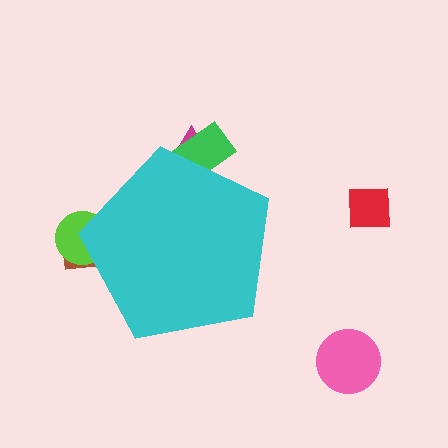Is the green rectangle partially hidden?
Yes, the green rectangle is partially hidden behind the cyan pentagon.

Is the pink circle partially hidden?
No, the pink circle is fully visible.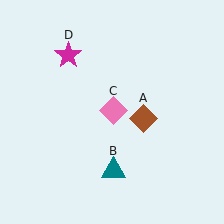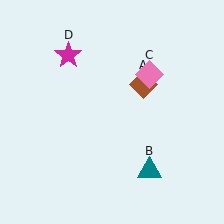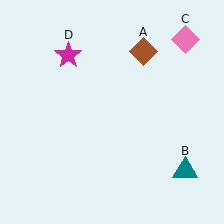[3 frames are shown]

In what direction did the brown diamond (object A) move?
The brown diamond (object A) moved up.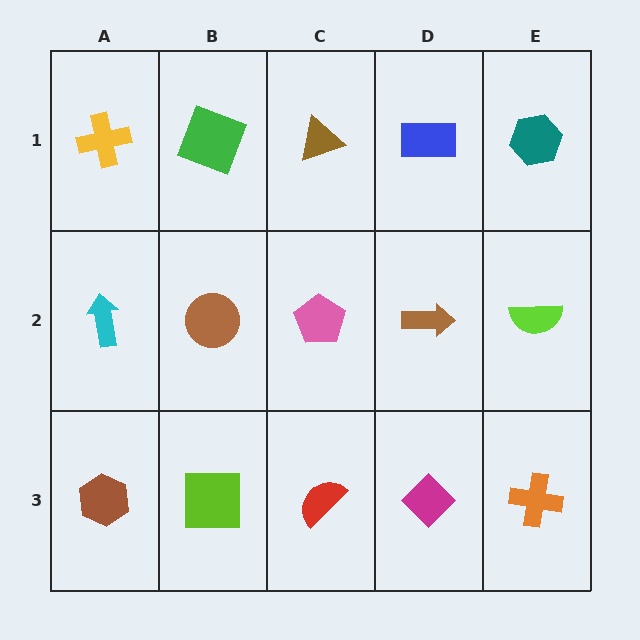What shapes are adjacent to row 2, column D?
A blue rectangle (row 1, column D), a magenta diamond (row 3, column D), a pink pentagon (row 2, column C), a lime semicircle (row 2, column E).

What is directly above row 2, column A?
A yellow cross.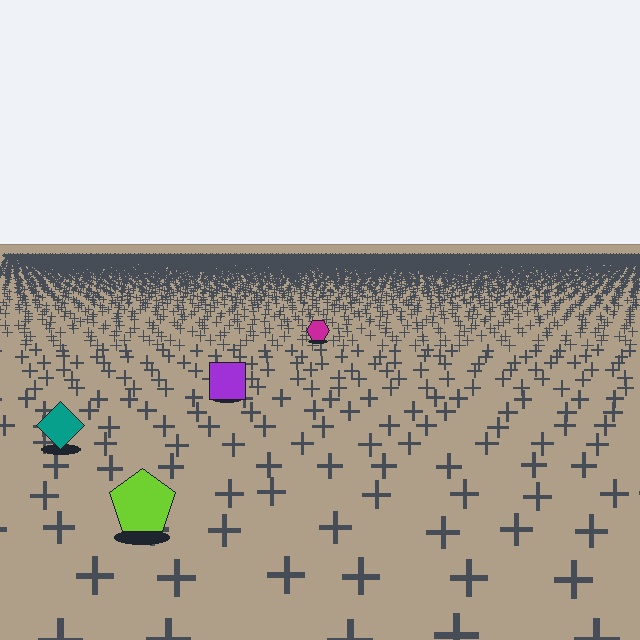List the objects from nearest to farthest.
From nearest to farthest: the lime pentagon, the teal diamond, the purple square, the magenta hexagon.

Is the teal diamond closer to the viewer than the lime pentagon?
No. The lime pentagon is closer — you can tell from the texture gradient: the ground texture is coarser near it.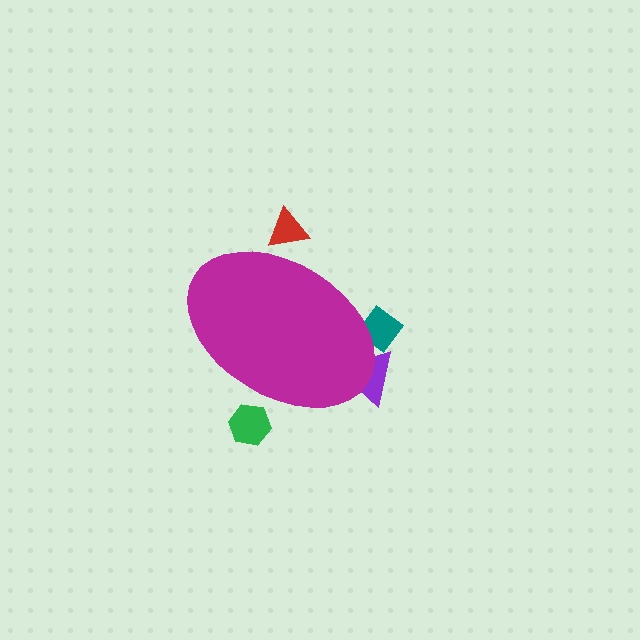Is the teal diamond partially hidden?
Yes, the teal diamond is partially hidden behind the magenta ellipse.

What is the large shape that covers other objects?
A magenta ellipse.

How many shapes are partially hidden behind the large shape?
4 shapes are partially hidden.